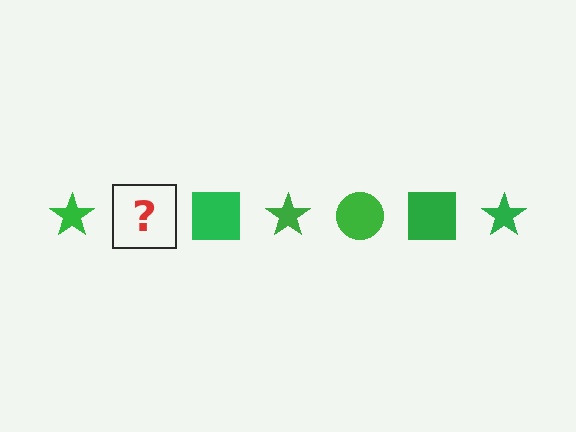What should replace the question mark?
The question mark should be replaced with a green circle.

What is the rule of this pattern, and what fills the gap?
The rule is that the pattern cycles through star, circle, square shapes in green. The gap should be filled with a green circle.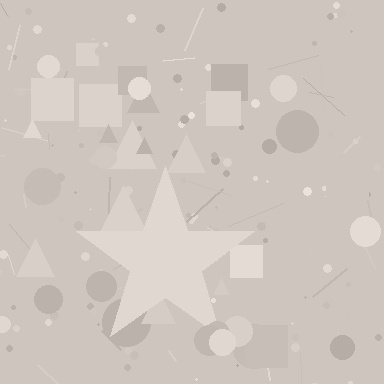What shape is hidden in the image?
A star is hidden in the image.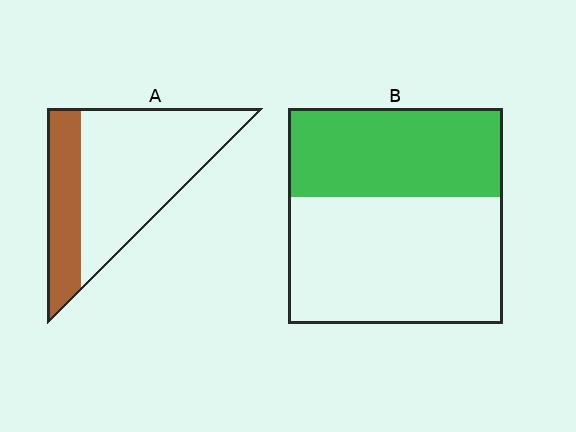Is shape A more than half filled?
No.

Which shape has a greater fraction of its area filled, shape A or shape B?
Shape B.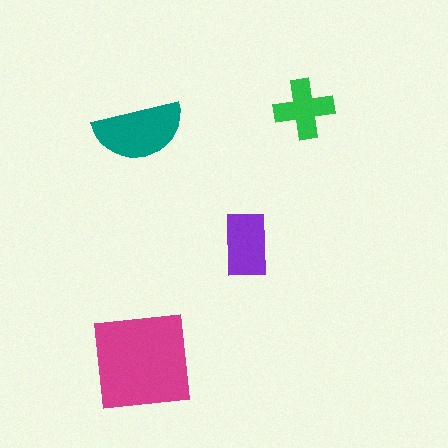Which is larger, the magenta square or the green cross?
The magenta square.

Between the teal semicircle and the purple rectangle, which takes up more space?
The teal semicircle.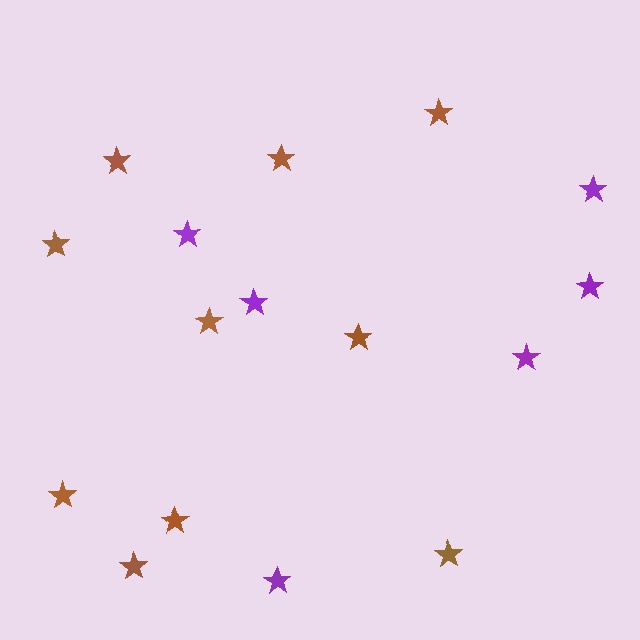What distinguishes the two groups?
There are 2 groups: one group of purple stars (6) and one group of brown stars (10).